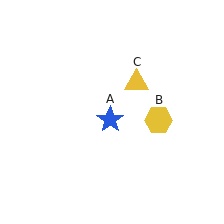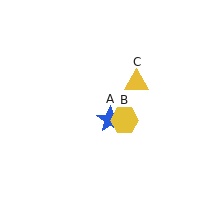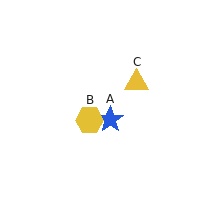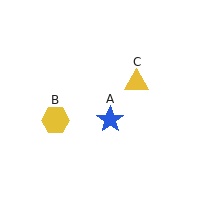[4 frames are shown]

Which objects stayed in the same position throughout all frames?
Blue star (object A) and yellow triangle (object C) remained stationary.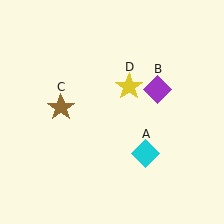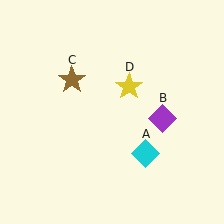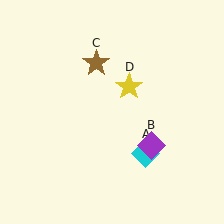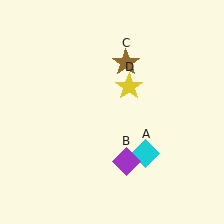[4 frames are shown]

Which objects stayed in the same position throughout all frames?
Cyan diamond (object A) and yellow star (object D) remained stationary.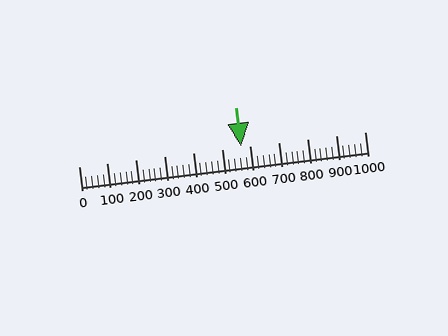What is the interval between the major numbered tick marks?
The major tick marks are spaced 100 units apart.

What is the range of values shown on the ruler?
The ruler shows values from 0 to 1000.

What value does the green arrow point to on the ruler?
The green arrow points to approximately 568.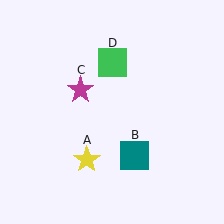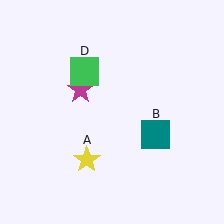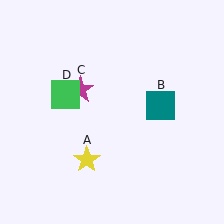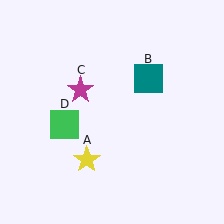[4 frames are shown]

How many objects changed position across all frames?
2 objects changed position: teal square (object B), green square (object D).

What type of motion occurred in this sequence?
The teal square (object B), green square (object D) rotated counterclockwise around the center of the scene.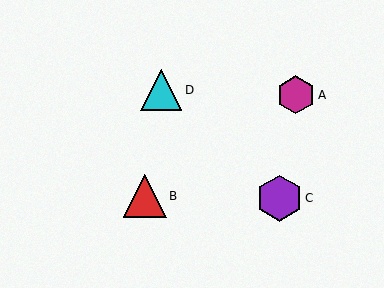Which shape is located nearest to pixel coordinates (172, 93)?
The cyan triangle (labeled D) at (161, 90) is nearest to that location.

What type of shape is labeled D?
Shape D is a cyan triangle.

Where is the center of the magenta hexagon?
The center of the magenta hexagon is at (296, 95).